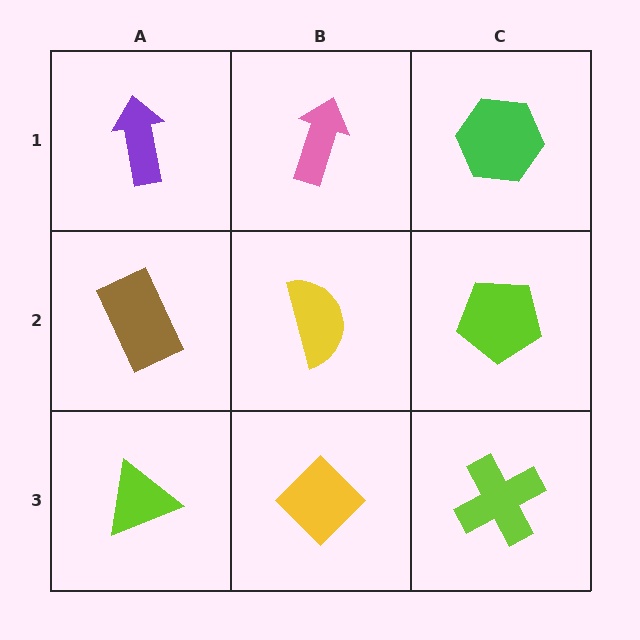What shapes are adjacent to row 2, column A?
A purple arrow (row 1, column A), a lime triangle (row 3, column A), a yellow semicircle (row 2, column B).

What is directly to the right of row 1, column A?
A pink arrow.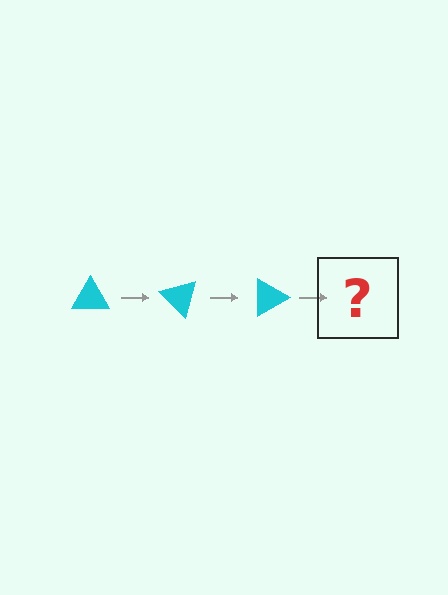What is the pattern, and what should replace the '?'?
The pattern is that the triangle rotates 45 degrees each step. The '?' should be a cyan triangle rotated 135 degrees.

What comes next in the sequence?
The next element should be a cyan triangle rotated 135 degrees.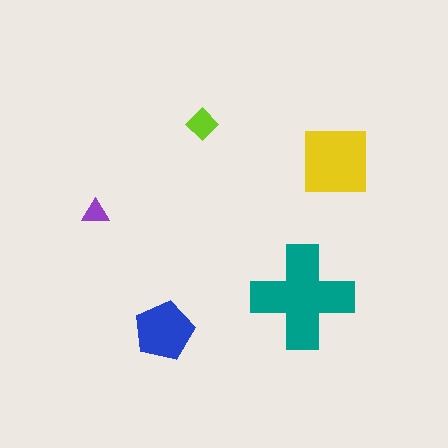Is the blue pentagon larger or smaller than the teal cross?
Smaller.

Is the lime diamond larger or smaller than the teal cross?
Smaller.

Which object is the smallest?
The purple triangle.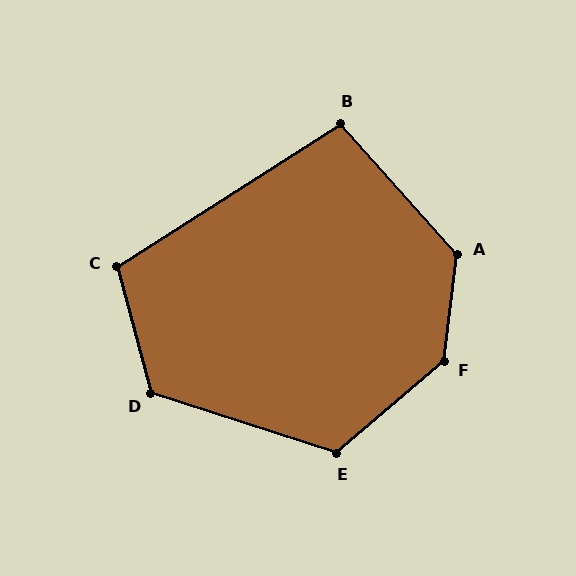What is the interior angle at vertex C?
Approximately 107 degrees (obtuse).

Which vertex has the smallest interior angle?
B, at approximately 99 degrees.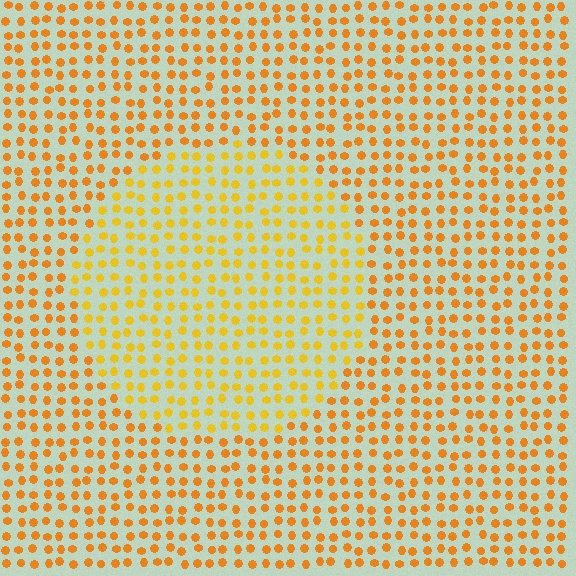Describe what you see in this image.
The image is filled with small orange elements in a uniform arrangement. A circle-shaped region is visible where the elements are tinted to a slightly different hue, forming a subtle color boundary.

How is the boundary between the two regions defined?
The boundary is defined purely by a slight shift in hue (about 19 degrees). Spacing, size, and orientation are identical on both sides.